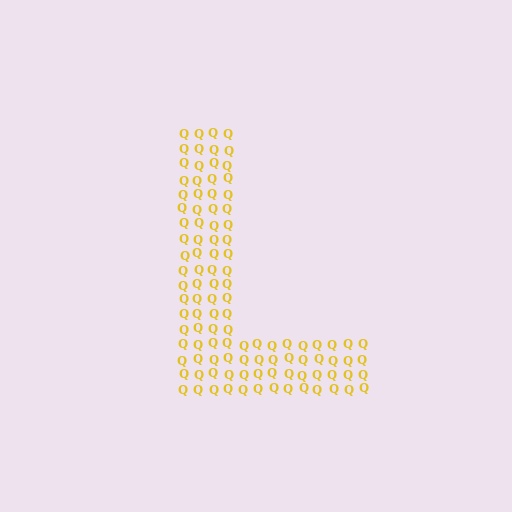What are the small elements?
The small elements are letter Q's.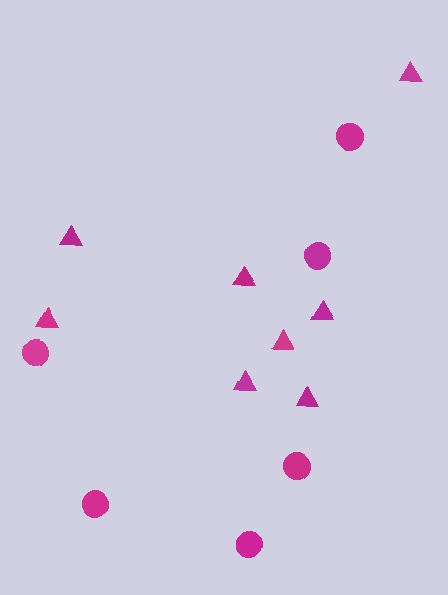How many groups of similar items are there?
There are 2 groups: one group of circles (6) and one group of triangles (8).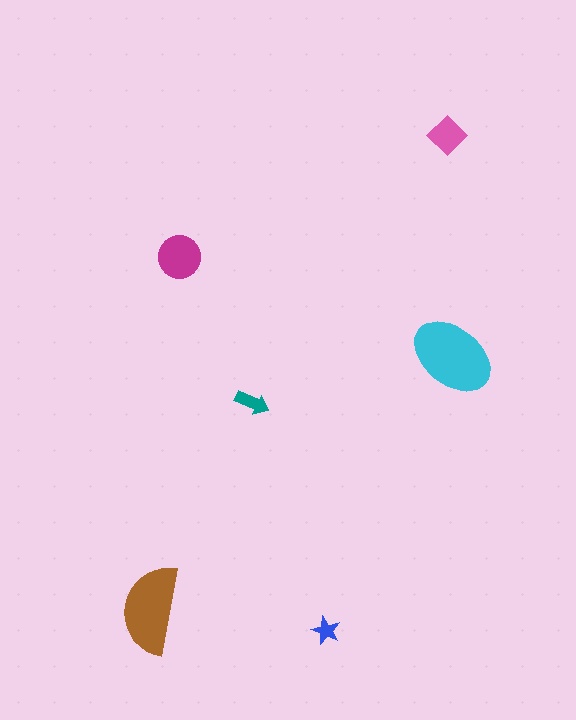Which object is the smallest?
The blue star.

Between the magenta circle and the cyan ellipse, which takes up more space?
The cyan ellipse.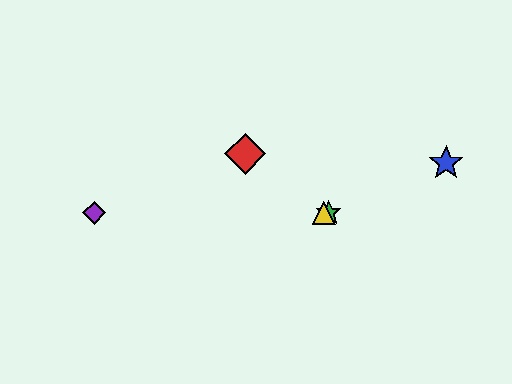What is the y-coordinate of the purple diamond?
The purple diamond is at y≈213.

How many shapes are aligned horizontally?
3 shapes (the green star, the yellow triangle, the purple diamond) are aligned horizontally.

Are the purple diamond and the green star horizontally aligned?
Yes, both are at y≈213.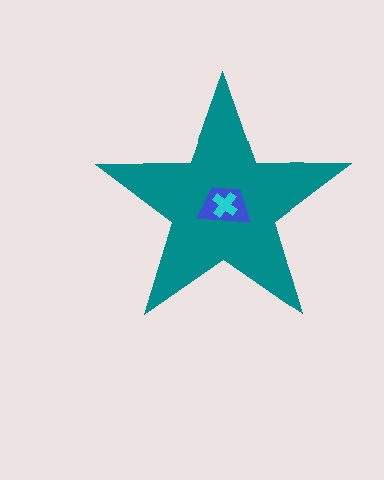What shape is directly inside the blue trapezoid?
The cyan cross.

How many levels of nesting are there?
3.